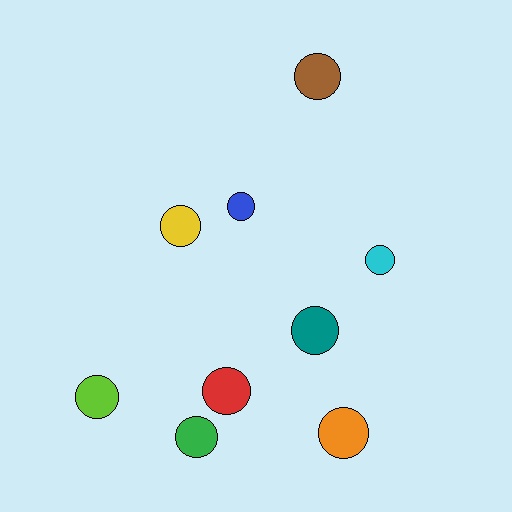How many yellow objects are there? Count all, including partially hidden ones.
There is 1 yellow object.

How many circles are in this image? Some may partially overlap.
There are 9 circles.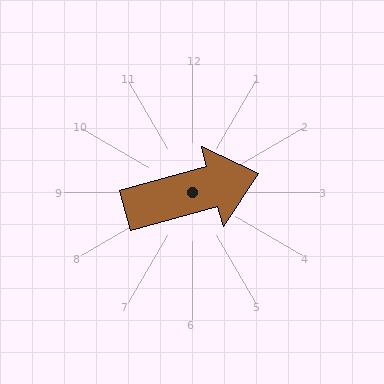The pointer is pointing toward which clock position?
Roughly 2 o'clock.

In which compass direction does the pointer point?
East.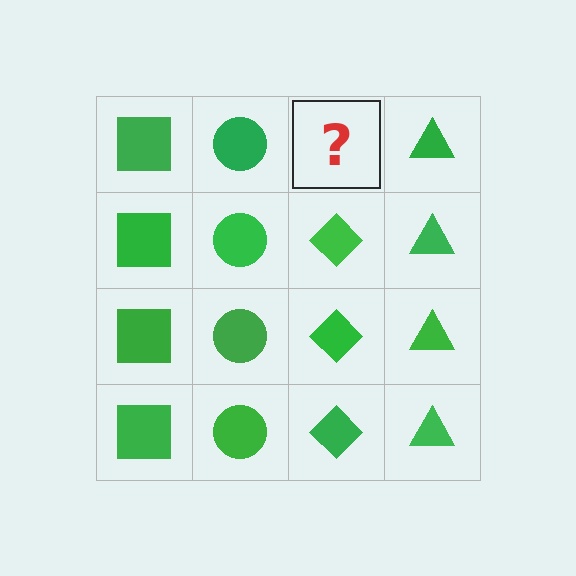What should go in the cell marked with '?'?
The missing cell should contain a green diamond.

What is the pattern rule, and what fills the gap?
The rule is that each column has a consistent shape. The gap should be filled with a green diamond.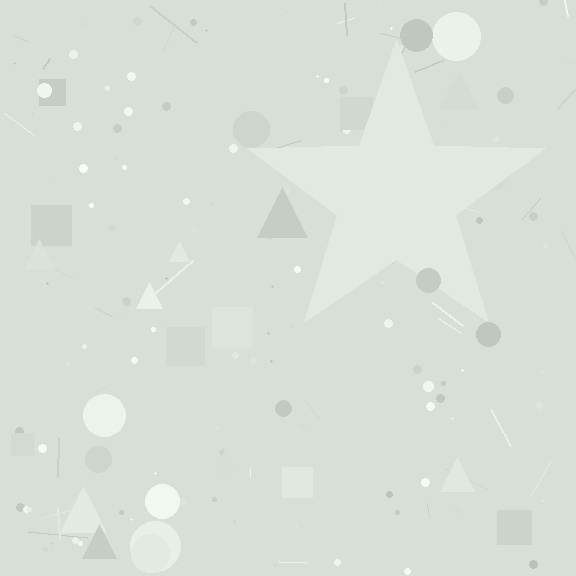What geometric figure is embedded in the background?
A star is embedded in the background.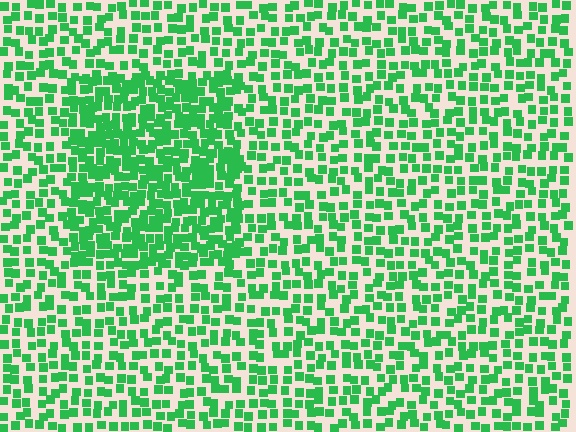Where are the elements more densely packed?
The elements are more densely packed inside the rectangle boundary.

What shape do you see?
I see a rectangle.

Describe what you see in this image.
The image contains small green elements arranged at two different densities. A rectangle-shaped region is visible where the elements are more densely packed than the surrounding area.